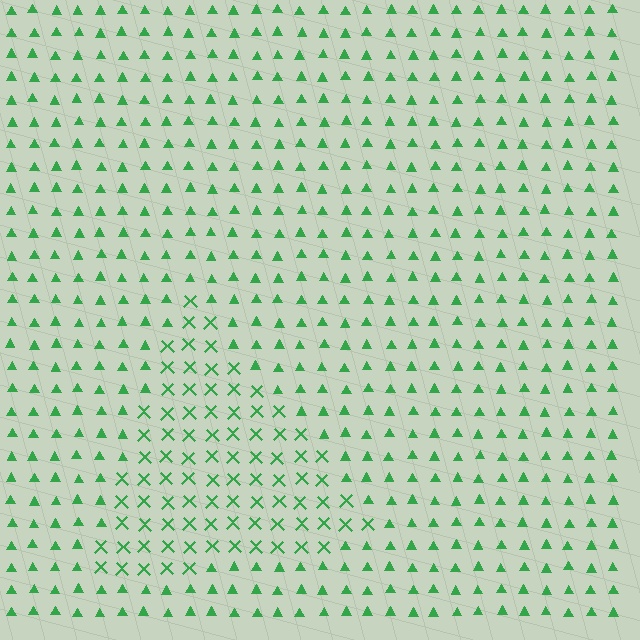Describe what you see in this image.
The image is filled with small green elements arranged in a uniform grid. A triangle-shaped region contains X marks, while the surrounding area contains triangles. The boundary is defined purely by the change in element shape.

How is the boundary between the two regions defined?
The boundary is defined by a change in element shape: X marks inside vs. triangles outside. All elements share the same color and spacing.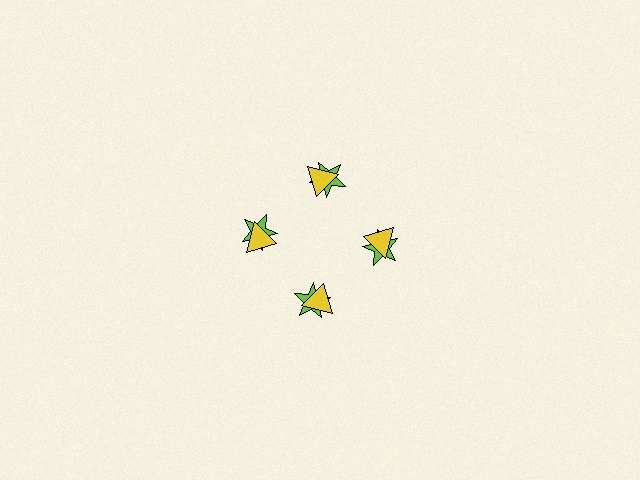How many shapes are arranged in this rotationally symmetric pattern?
There are 8 shapes, arranged in 4 groups of 2.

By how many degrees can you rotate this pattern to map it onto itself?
The pattern maps onto itself every 90 degrees of rotation.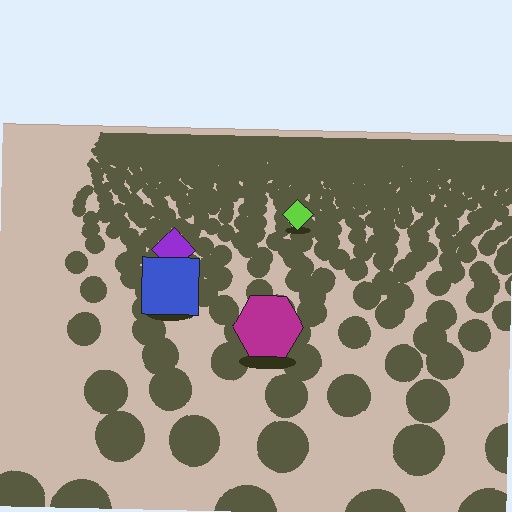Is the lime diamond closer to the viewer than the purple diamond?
No. The purple diamond is closer — you can tell from the texture gradient: the ground texture is coarser near it.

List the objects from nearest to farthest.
From nearest to farthest: the magenta hexagon, the blue square, the purple diamond, the lime diamond.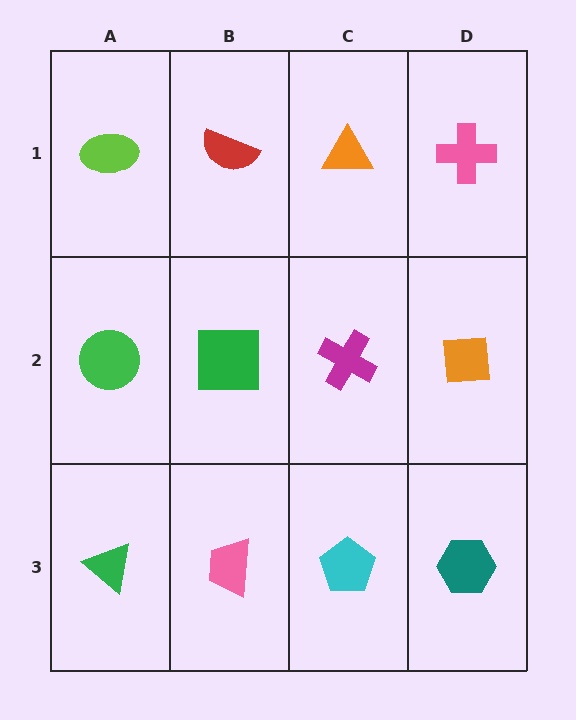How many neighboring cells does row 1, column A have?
2.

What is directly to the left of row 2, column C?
A green square.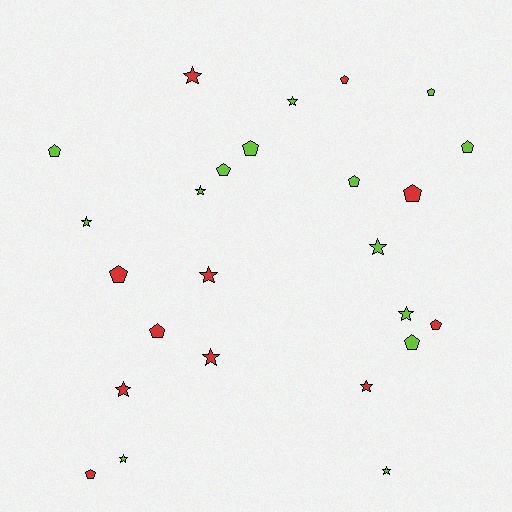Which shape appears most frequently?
Pentagon, with 13 objects.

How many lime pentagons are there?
There are 7 lime pentagons.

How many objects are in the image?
There are 25 objects.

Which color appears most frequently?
Lime, with 14 objects.